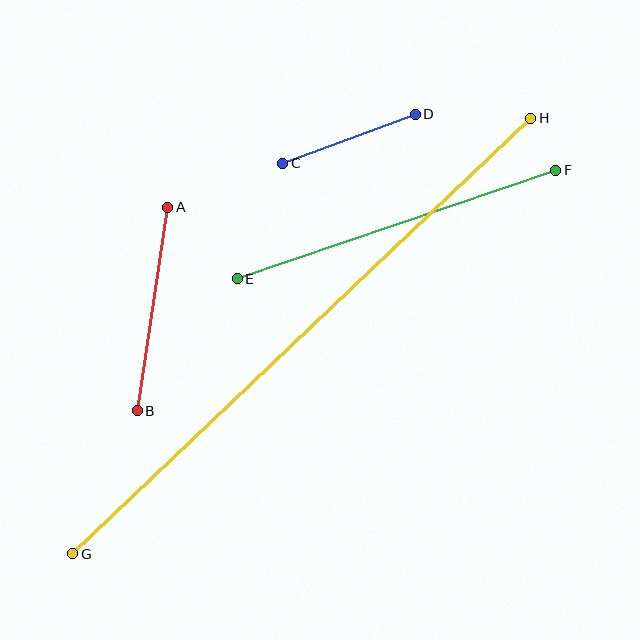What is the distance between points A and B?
The distance is approximately 206 pixels.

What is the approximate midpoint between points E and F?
The midpoint is at approximately (396, 225) pixels.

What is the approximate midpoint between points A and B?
The midpoint is at approximately (152, 309) pixels.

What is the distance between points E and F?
The distance is approximately 336 pixels.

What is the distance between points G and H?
The distance is approximately 632 pixels.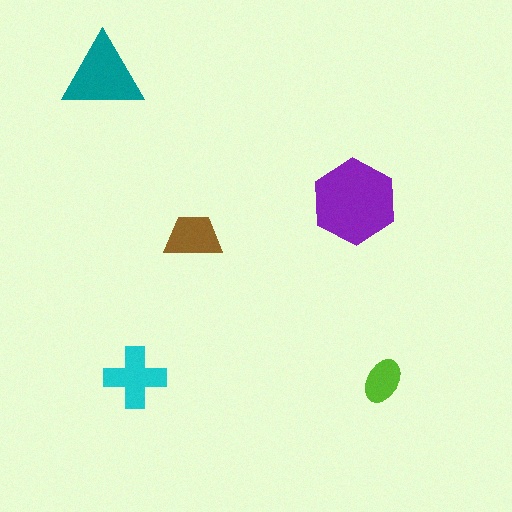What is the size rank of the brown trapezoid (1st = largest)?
4th.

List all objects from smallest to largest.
The lime ellipse, the brown trapezoid, the cyan cross, the teal triangle, the purple hexagon.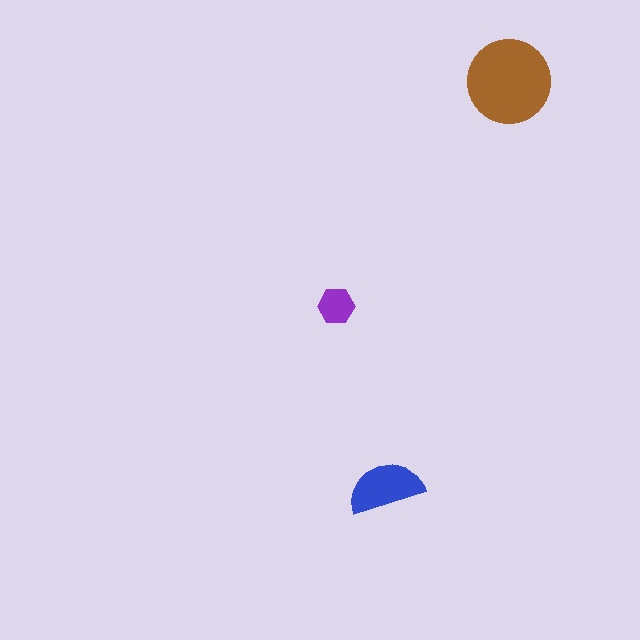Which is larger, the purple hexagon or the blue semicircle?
The blue semicircle.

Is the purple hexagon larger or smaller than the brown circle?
Smaller.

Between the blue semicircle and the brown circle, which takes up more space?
The brown circle.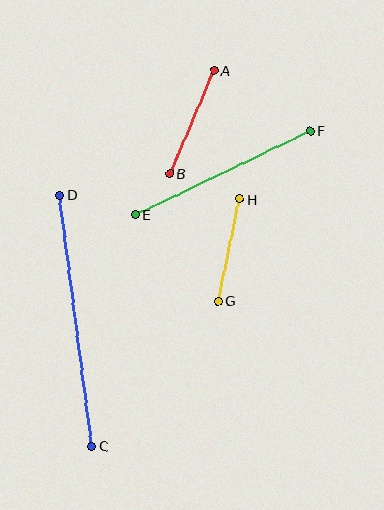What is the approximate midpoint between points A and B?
The midpoint is at approximately (192, 122) pixels.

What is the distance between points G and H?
The distance is approximately 104 pixels.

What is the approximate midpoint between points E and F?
The midpoint is at approximately (223, 173) pixels.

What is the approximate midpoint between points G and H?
The midpoint is at approximately (229, 250) pixels.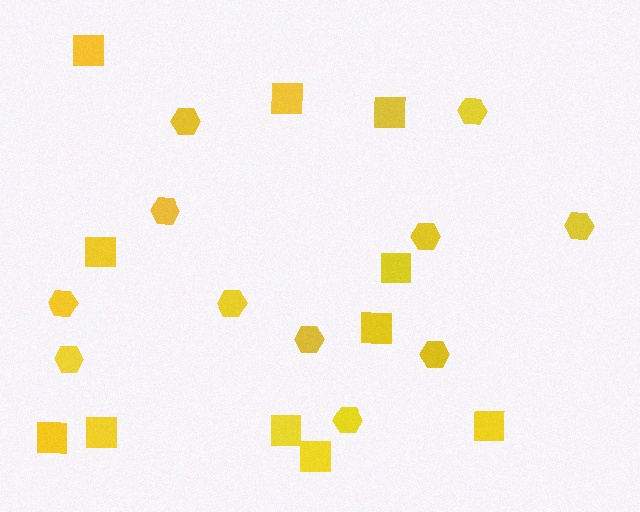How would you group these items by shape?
There are 2 groups: one group of squares (11) and one group of hexagons (11).